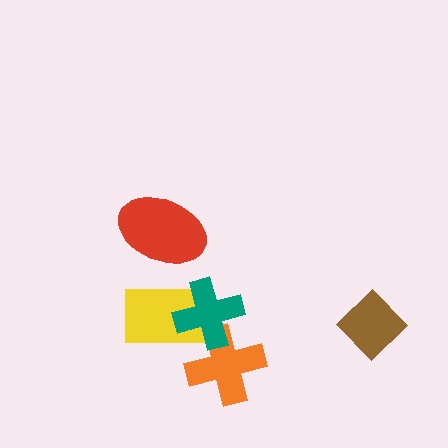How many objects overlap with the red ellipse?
0 objects overlap with the red ellipse.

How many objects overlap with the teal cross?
2 objects overlap with the teal cross.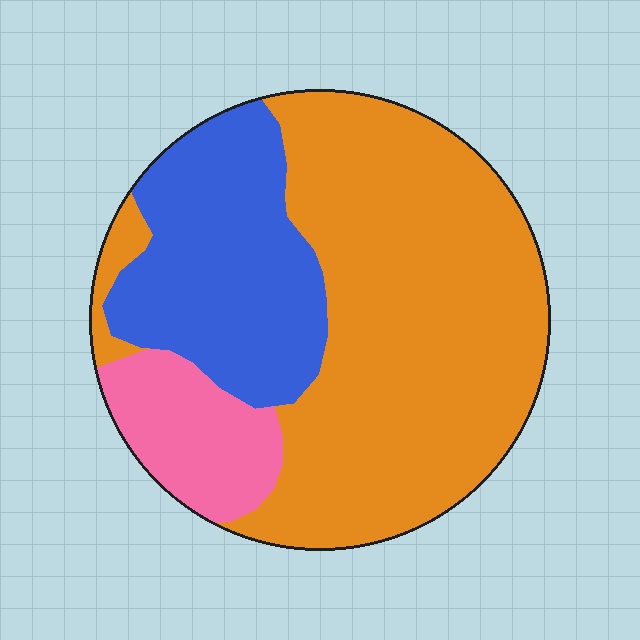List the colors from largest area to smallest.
From largest to smallest: orange, blue, pink.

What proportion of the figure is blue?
Blue takes up between a sixth and a third of the figure.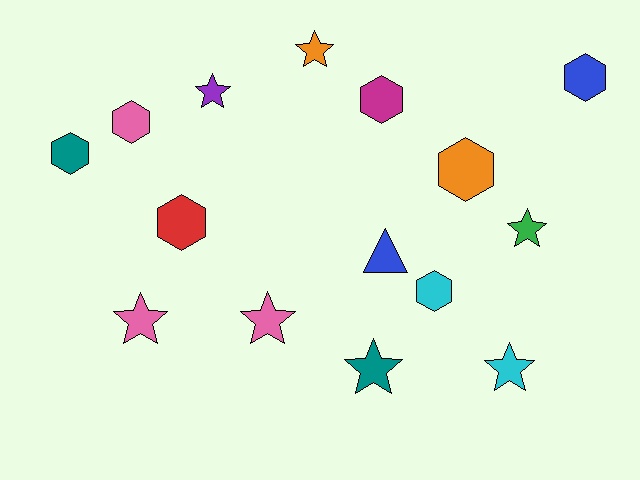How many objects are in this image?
There are 15 objects.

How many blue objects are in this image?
There are 2 blue objects.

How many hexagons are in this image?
There are 7 hexagons.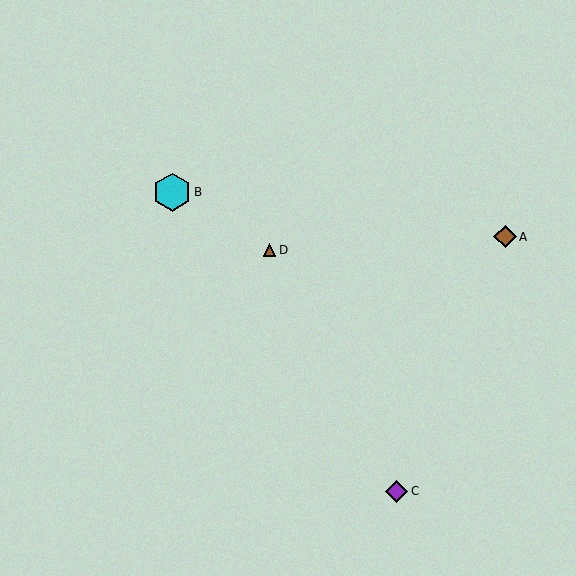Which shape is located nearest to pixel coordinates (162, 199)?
The cyan hexagon (labeled B) at (172, 192) is nearest to that location.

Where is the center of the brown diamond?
The center of the brown diamond is at (505, 237).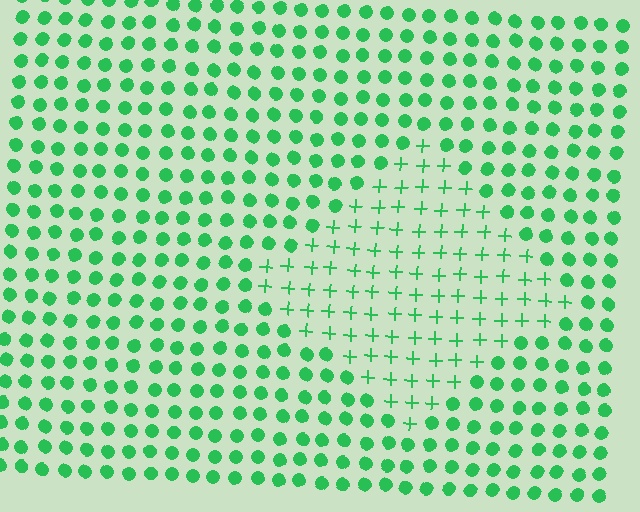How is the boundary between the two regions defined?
The boundary is defined by a change in element shape: plus signs inside vs. circles outside. All elements share the same color and spacing.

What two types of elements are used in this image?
The image uses plus signs inside the diamond region and circles outside it.